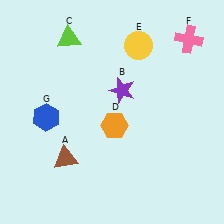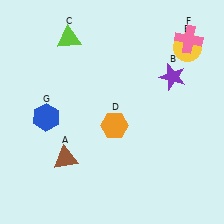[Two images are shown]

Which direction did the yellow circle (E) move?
The yellow circle (E) moved right.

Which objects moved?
The objects that moved are: the purple star (B), the yellow circle (E).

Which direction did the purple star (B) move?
The purple star (B) moved right.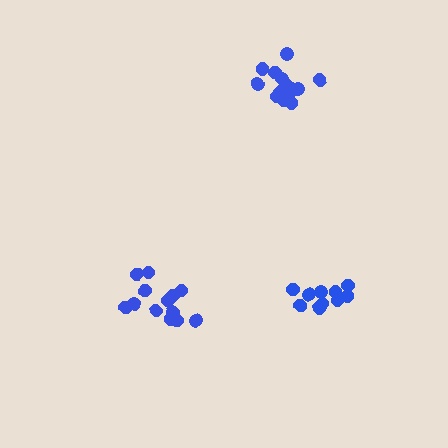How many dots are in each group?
Group 1: 16 dots, Group 2: 10 dots, Group 3: 13 dots (39 total).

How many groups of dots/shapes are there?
There are 3 groups.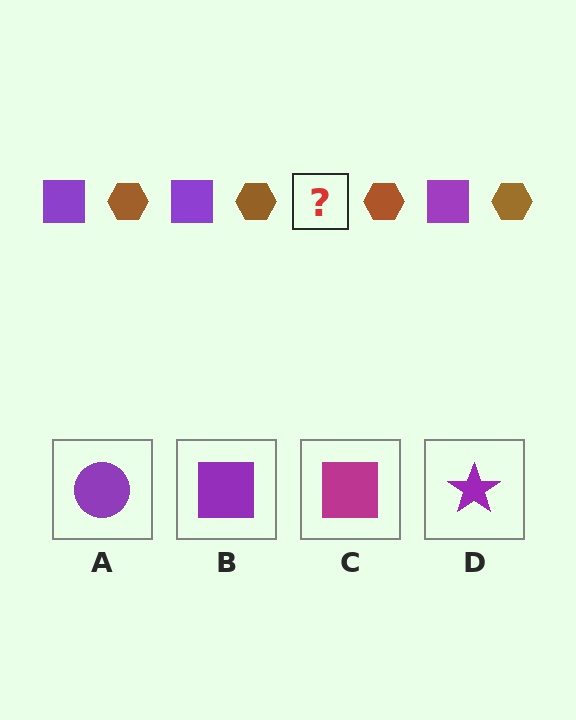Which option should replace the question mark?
Option B.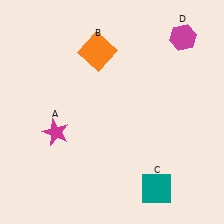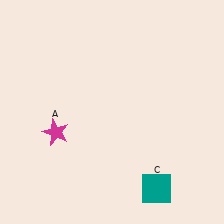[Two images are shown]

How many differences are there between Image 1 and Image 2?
There are 2 differences between the two images.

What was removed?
The magenta hexagon (D), the orange square (B) were removed in Image 2.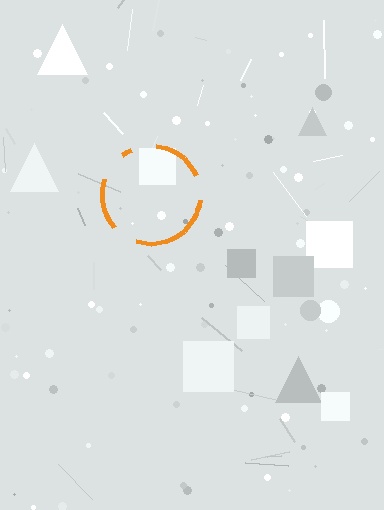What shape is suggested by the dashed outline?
The dashed outline suggests a circle.